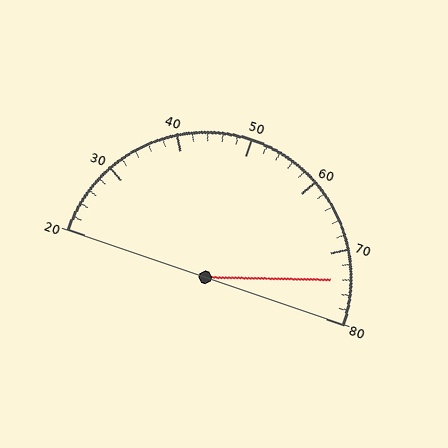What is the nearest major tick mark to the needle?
The nearest major tick mark is 70.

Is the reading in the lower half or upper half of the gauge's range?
The reading is in the upper half of the range (20 to 80).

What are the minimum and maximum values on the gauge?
The gauge ranges from 20 to 80.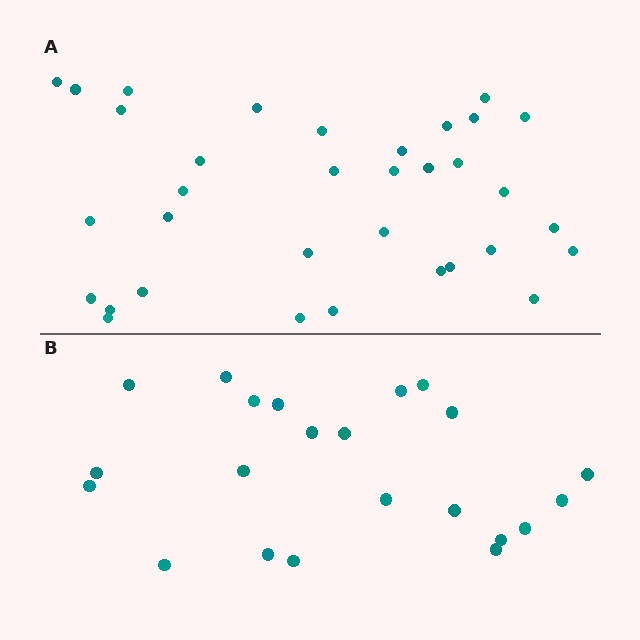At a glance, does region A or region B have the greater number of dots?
Region A (the top region) has more dots.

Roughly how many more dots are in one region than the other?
Region A has roughly 12 or so more dots than region B.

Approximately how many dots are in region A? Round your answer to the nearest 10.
About 30 dots. (The exact count is 34, which rounds to 30.)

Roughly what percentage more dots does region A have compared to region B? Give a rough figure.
About 55% more.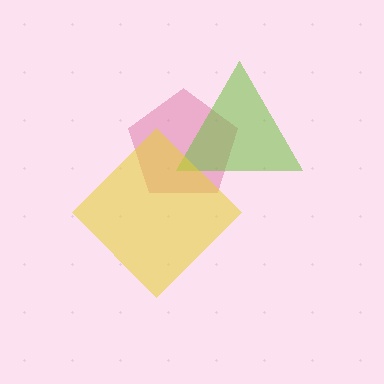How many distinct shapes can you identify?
There are 3 distinct shapes: a pink pentagon, a lime triangle, a yellow diamond.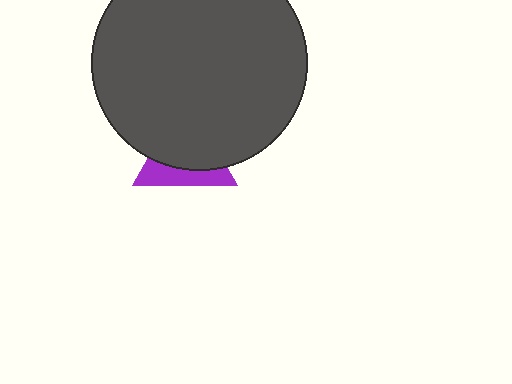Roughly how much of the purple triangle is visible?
A small part of it is visible (roughly 35%).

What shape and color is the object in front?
The object in front is a dark gray circle.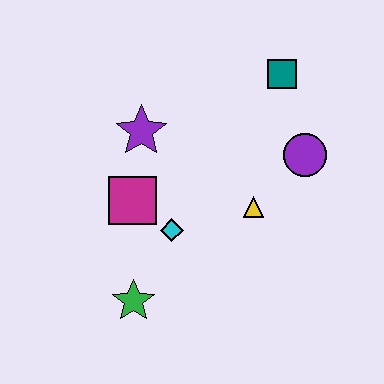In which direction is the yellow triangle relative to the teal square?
The yellow triangle is below the teal square.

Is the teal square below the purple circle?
No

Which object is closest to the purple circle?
The yellow triangle is closest to the purple circle.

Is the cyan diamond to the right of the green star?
Yes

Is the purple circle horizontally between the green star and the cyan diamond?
No